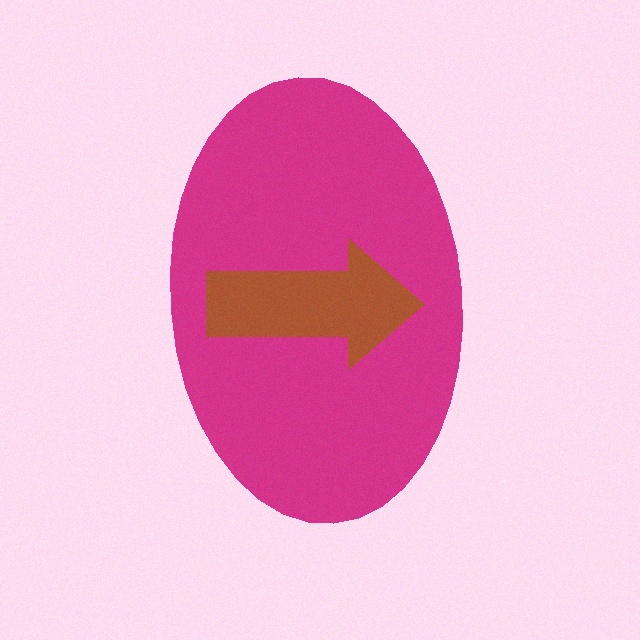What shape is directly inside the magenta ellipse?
The brown arrow.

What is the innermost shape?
The brown arrow.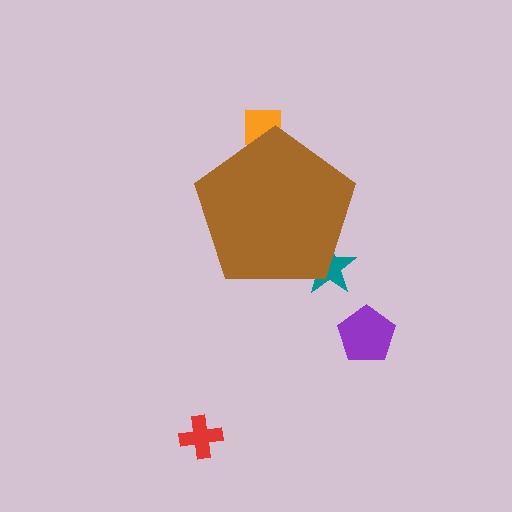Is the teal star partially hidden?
Yes, the teal star is partially hidden behind the brown pentagon.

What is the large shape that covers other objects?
A brown pentagon.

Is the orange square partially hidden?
Yes, the orange square is partially hidden behind the brown pentagon.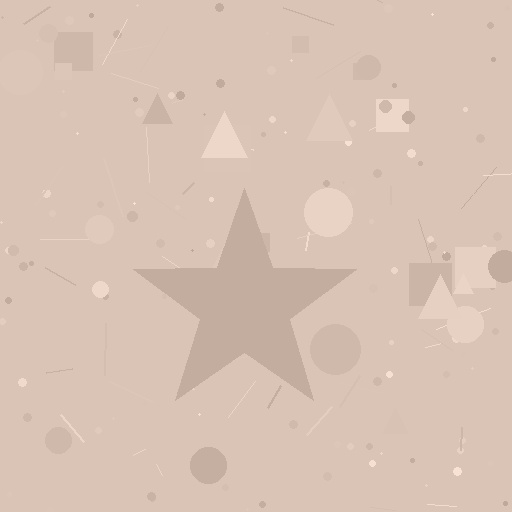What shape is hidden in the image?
A star is hidden in the image.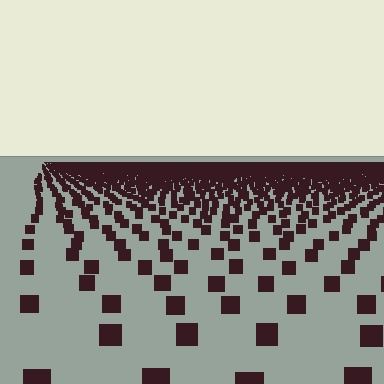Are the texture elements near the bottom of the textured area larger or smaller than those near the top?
Larger. Near the bottom, elements are closer to the viewer and appear at a bigger on-screen size.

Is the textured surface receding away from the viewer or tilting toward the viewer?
The surface is receding away from the viewer. Texture elements get smaller and denser toward the top.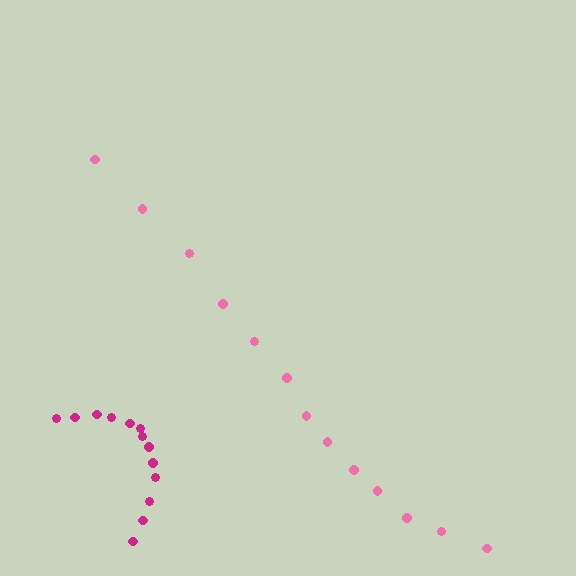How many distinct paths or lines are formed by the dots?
There are 2 distinct paths.